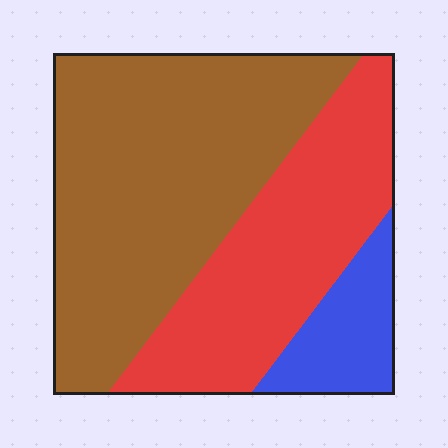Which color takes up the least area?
Blue, at roughly 10%.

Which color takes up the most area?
Brown, at roughly 55%.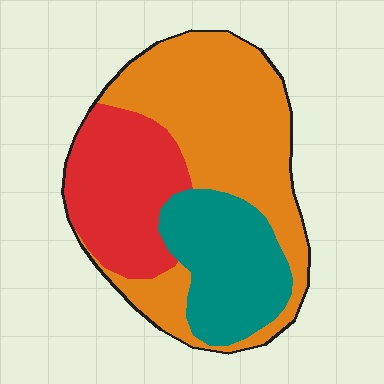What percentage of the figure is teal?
Teal takes up about one quarter (1/4) of the figure.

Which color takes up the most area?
Orange, at roughly 50%.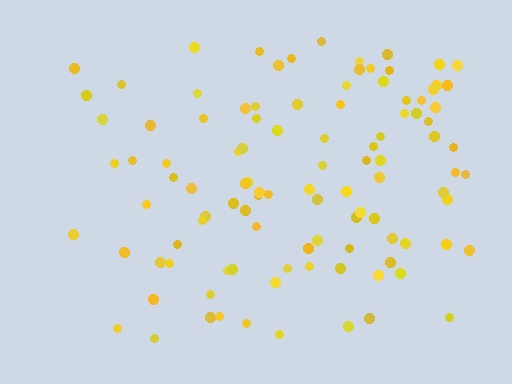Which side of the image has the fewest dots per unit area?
The left.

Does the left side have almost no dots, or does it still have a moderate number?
Still a moderate number, just noticeably fewer than the right.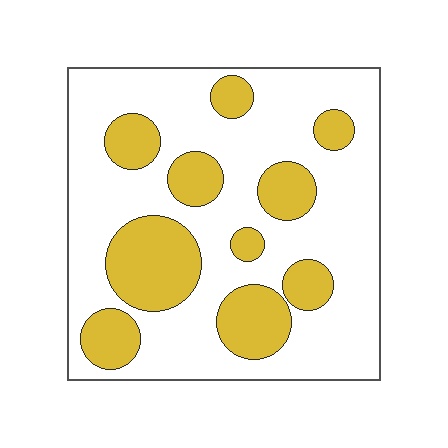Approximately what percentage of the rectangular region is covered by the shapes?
Approximately 30%.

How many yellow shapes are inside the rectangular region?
10.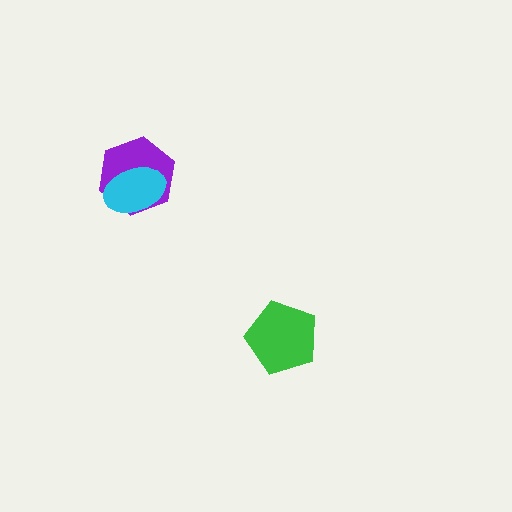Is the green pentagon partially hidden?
No, no other shape covers it.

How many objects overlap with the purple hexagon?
1 object overlaps with the purple hexagon.